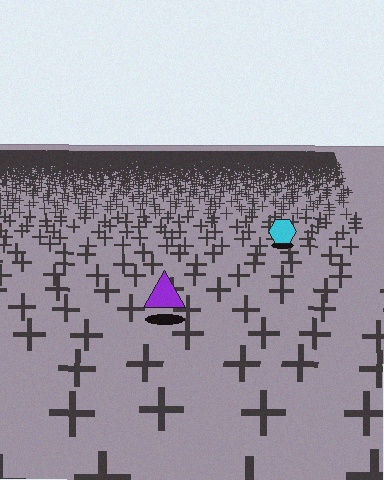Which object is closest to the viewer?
The purple triangle is closest. The texture marks near it are larger and more spread out.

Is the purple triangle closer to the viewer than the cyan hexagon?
Yes. The purple triangle is closer — you can tell from the texture gradient: the ground texture is coarser near it.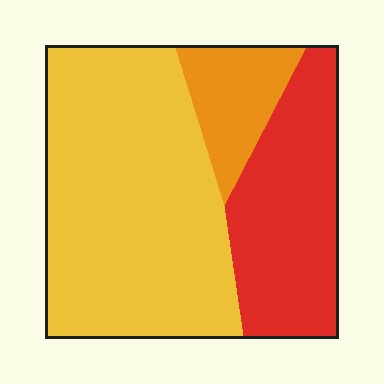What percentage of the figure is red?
Red takes up about one third (1/3) of the figure.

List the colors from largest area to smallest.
From largest to smallest: yellow, red, orange.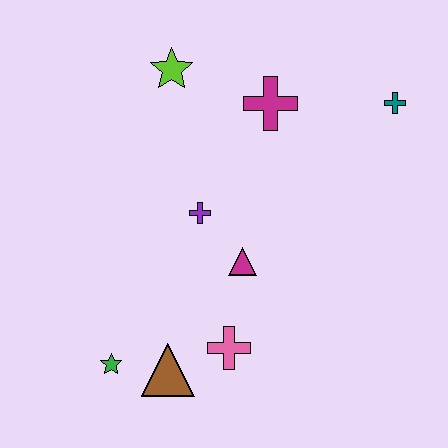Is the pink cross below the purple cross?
Yes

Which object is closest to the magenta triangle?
The purple cross is closest to the magenta triangle.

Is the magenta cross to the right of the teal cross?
No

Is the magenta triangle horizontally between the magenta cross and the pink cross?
Yes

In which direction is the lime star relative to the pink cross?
The lime star is above the pink cross.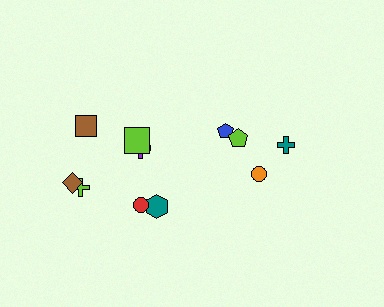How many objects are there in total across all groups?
There are 11 objects.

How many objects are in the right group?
There are 4 objects.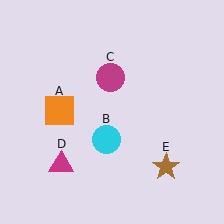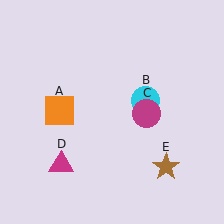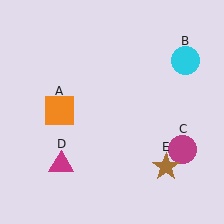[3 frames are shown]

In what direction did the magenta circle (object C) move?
The magenta circle (object C) moved down and to the right.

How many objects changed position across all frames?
2 objects changed position: cyan circle (object B), magenta circle (object C).